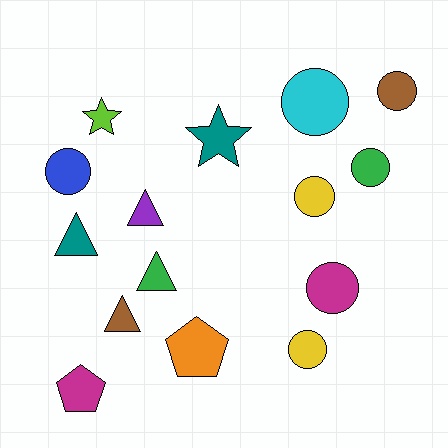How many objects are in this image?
There are 15 objects.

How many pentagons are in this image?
There are 2 pentagons.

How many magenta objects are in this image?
There are 2 magenta objects.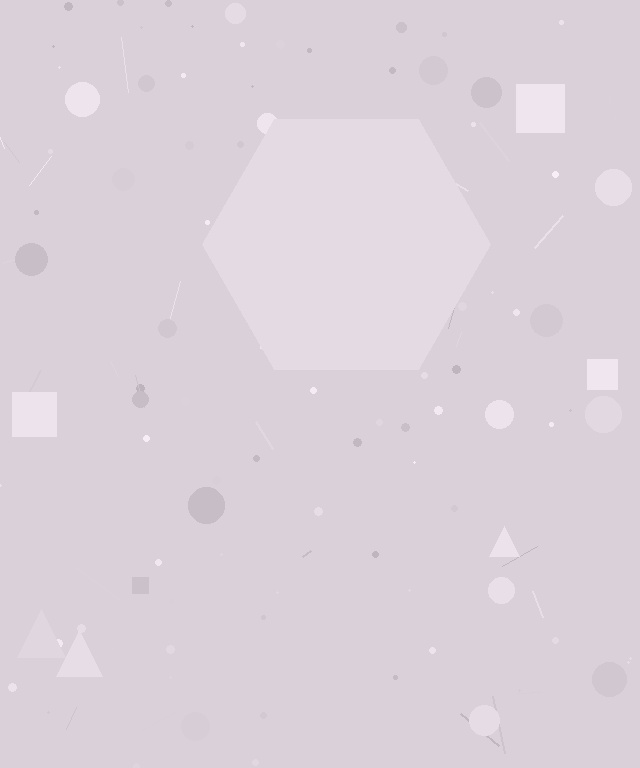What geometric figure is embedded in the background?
A hexagon is embedded in the background.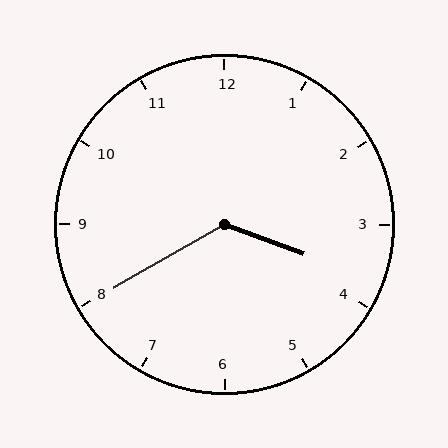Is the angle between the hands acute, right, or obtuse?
It is obtuse.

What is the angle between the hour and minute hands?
Approximately 130 degrees.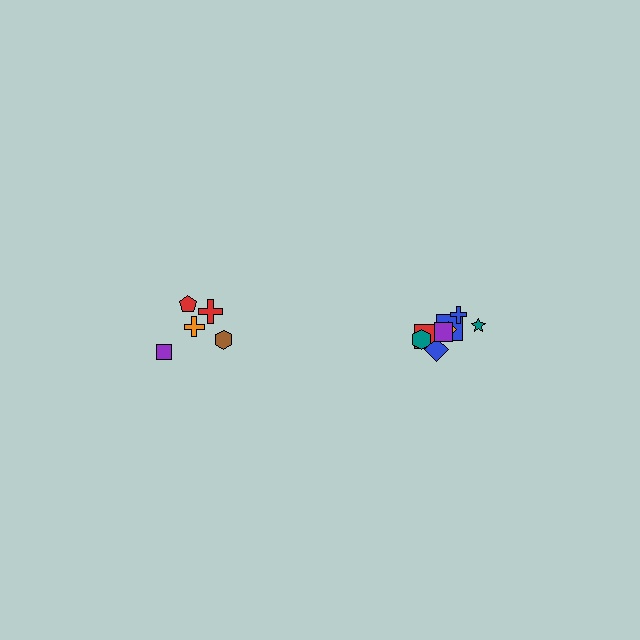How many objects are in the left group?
There are 5 objects.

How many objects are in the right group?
There are 8 objects.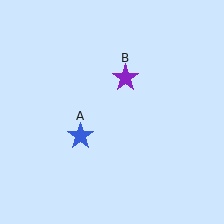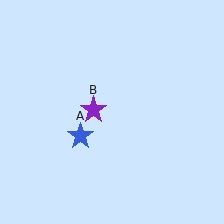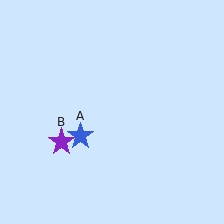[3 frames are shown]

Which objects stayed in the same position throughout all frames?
Blue star (object A) remained stationary.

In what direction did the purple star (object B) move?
The purple star (object B) moved down and to the left.